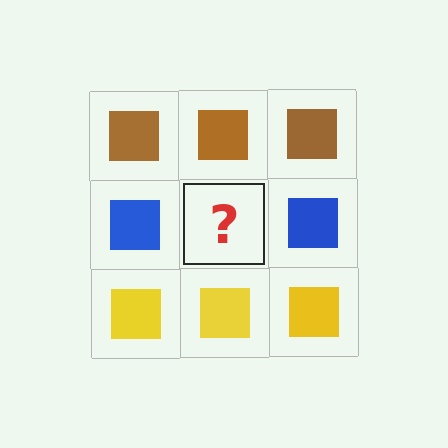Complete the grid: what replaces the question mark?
The question mark should be replaced with a blue square.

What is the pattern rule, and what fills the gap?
The rule is that each row has a consistent color. The gap should be filled with a blue square.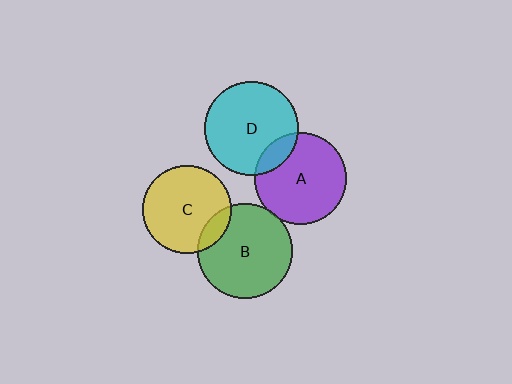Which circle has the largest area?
Circle B (green).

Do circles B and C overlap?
Yes.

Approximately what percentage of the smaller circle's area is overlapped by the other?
Approximately 15%.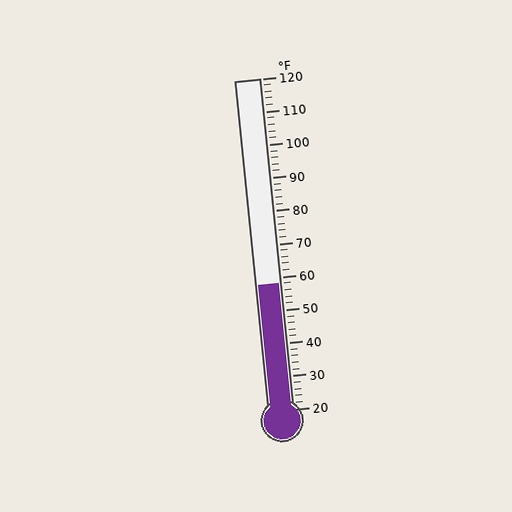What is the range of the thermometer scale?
The thermometer scale ranges from 20°F to 120°F.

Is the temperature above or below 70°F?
The temperature is below 70°F.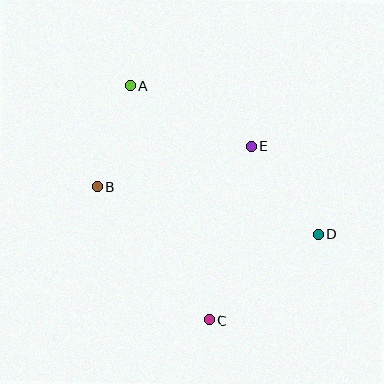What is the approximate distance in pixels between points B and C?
The distance between B and C is approximately 174 pixels.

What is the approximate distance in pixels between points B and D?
The distance between B and D is approximately 227 pixels.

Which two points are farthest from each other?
Points A and C are farthest from each other.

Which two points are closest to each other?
Points A and B are closest to each other.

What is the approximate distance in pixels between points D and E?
The distance between D and E is approximately 111 pixels.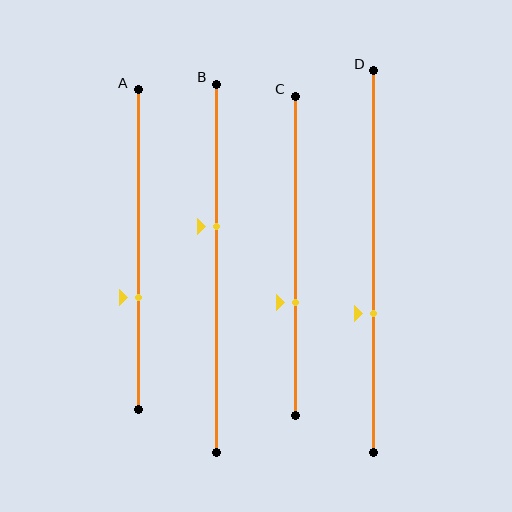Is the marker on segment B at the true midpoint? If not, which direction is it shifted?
No, the marker on segment B is shifted upward by about 11% of the segment length.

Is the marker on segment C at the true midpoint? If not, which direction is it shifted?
No, the marker on segment C is shifted downward by about 15% of the segment length.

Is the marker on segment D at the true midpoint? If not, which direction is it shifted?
No, the marker on segment D is shifted downward by about 14% of the segment length.